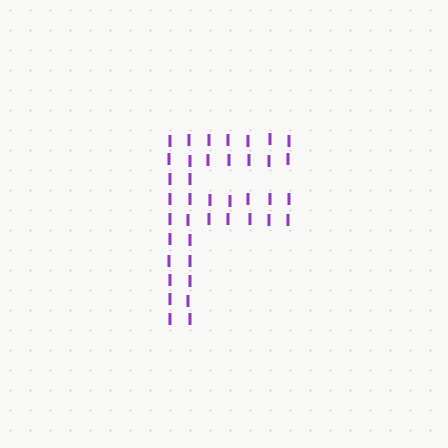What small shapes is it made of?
It is made of small letter I's.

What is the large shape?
The large shape is the letter F.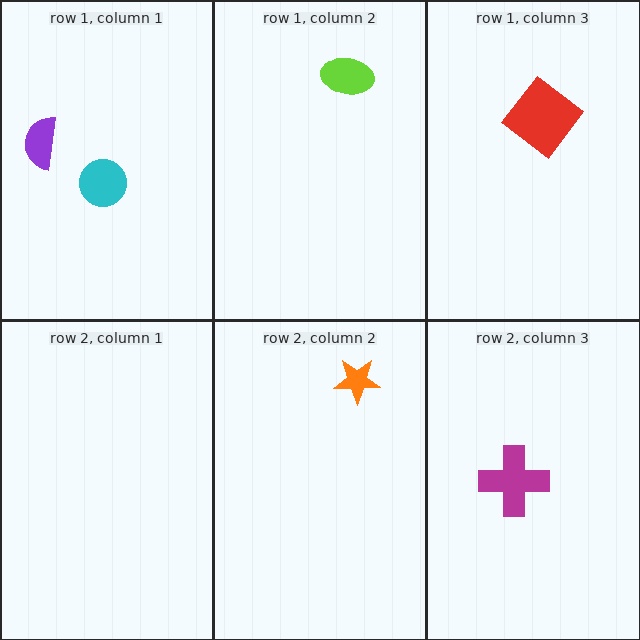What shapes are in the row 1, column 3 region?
The red diamond.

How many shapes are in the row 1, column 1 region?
2.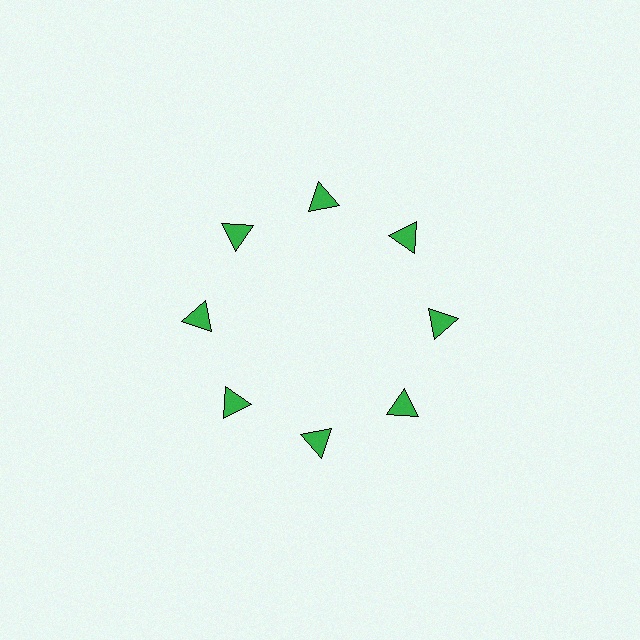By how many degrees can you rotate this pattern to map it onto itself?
The pattern maps onto itself every 45 degrees of rotation.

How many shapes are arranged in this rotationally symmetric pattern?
There are 8 shapes, arranged in 8 groups of 1.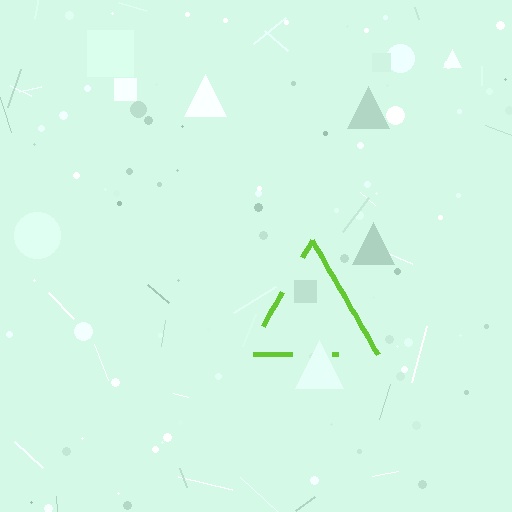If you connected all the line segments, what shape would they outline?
They would outline a triangle.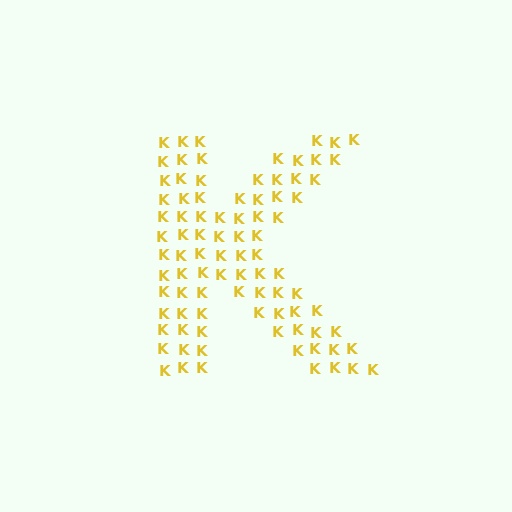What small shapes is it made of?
It is made of small letter K's.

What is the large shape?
The large shape is the letter K.